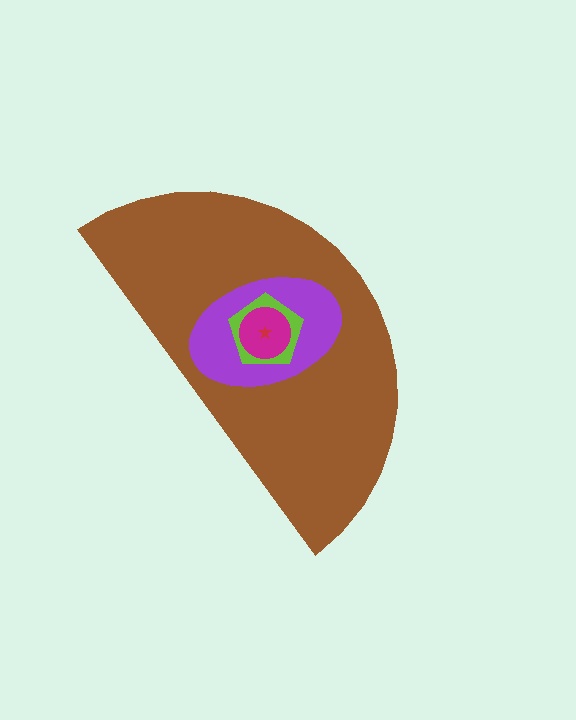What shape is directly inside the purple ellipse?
The lime pentagon.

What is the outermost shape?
The brown semicircle.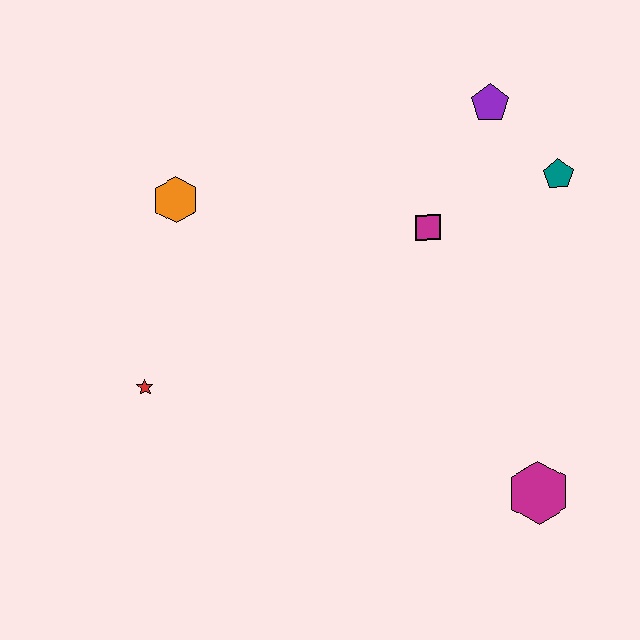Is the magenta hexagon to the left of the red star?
No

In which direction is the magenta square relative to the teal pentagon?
The magenta square is to the left of the teal pentagon.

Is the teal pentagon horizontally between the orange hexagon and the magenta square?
No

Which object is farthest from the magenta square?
The red star is farthest from the magenta square.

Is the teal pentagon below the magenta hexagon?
No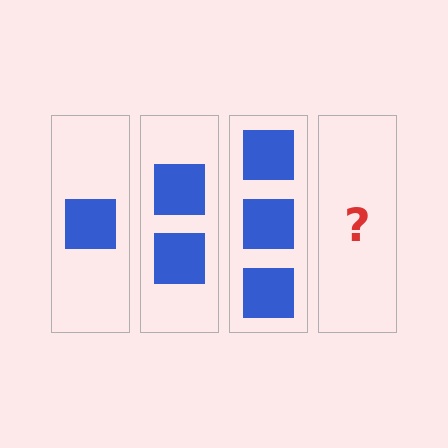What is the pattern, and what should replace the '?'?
The pattern is that each step adds one more square. The '?' should be 4 squares.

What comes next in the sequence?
The next element should be 4 squares.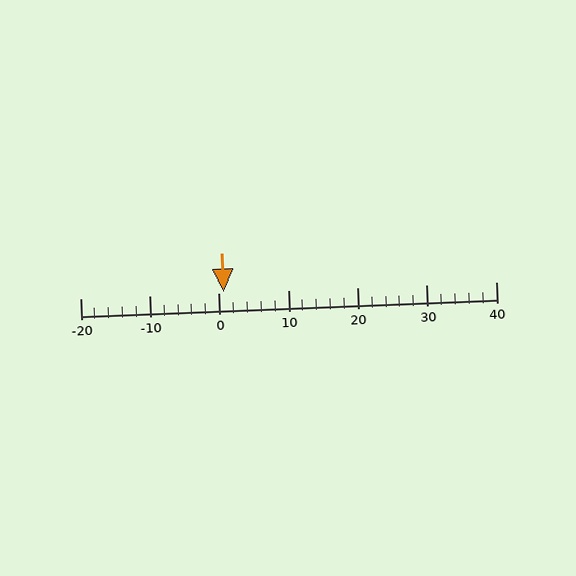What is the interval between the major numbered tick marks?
The major tick marks are spaced 10 units apart.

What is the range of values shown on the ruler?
The ruler shows values from -20 to 40.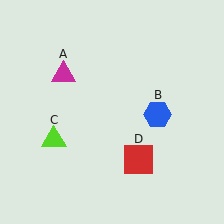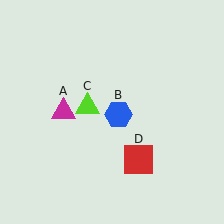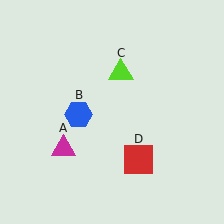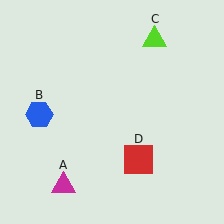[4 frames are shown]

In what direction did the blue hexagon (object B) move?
The blue hexagon (object B) moved left.